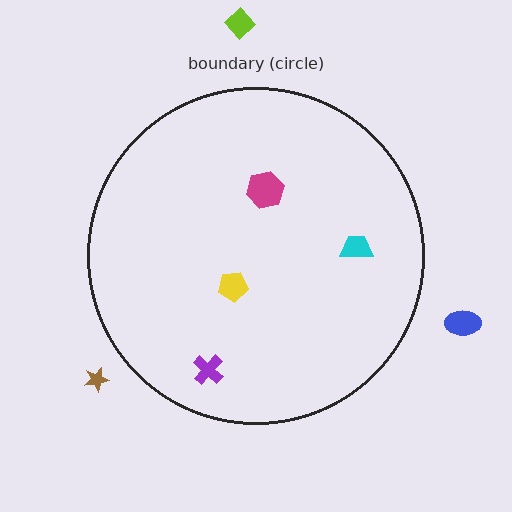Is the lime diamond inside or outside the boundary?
Outside.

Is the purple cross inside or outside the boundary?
Inside.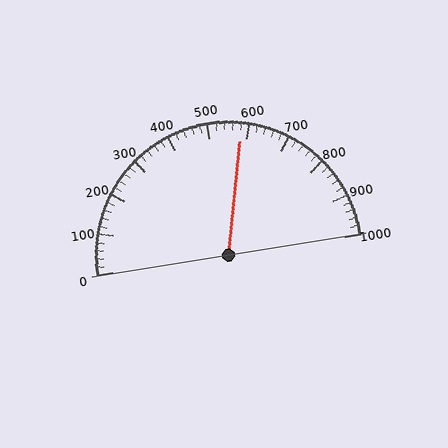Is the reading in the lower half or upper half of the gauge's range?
The reading is in the upper half of the range (0 to 1000).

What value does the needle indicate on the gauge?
The needle indicates approximately 580.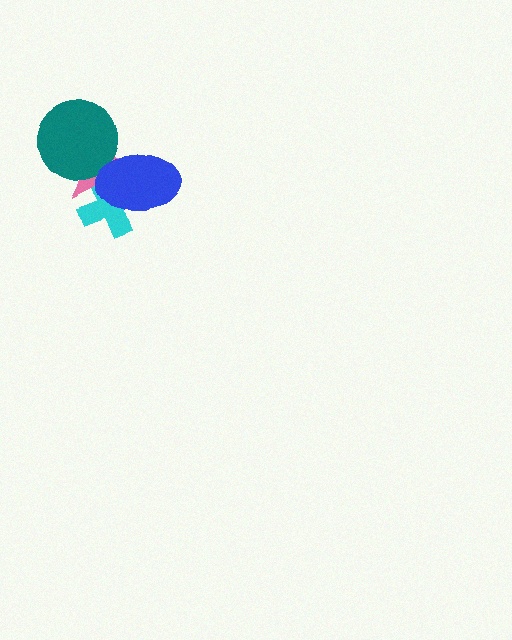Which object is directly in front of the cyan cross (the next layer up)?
The pink star is directly in front of the cyan cross.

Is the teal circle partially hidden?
Yes, it is partially covered by another shape.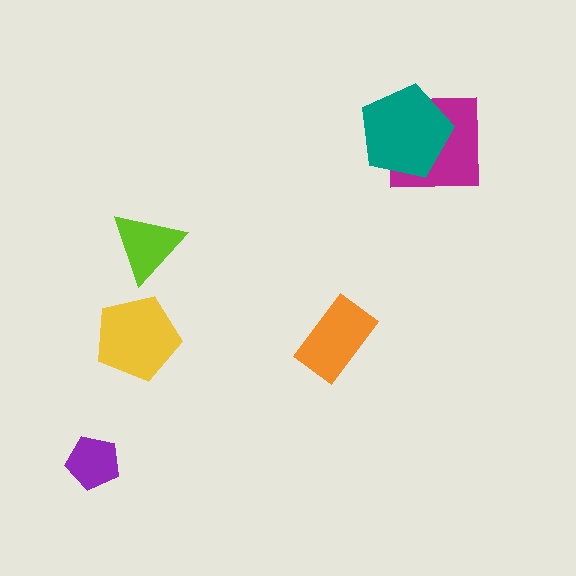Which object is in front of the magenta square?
The teal pentagon is in front of the magenta square.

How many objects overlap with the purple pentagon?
0 objects overlap with the purple pentagon.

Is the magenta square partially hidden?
Yes, it is partially covered by another shape.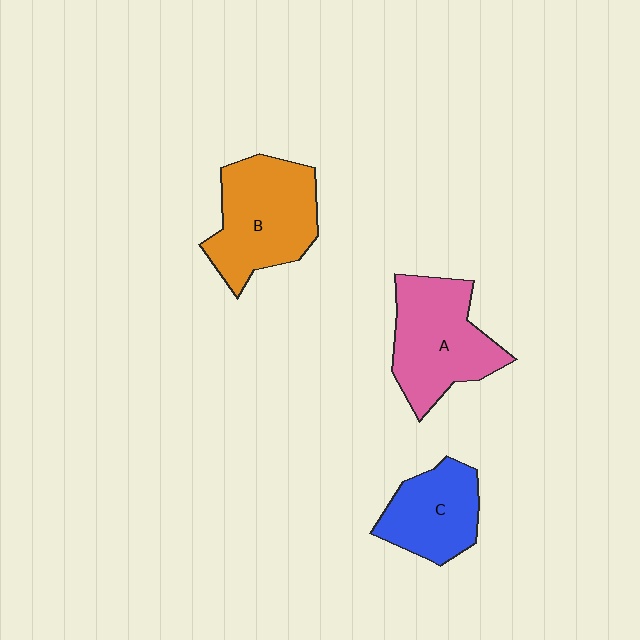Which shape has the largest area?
Shape B (orange).